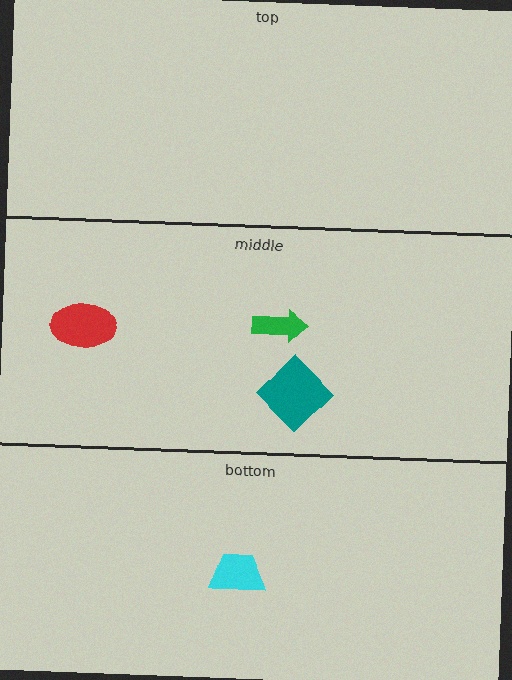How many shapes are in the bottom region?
1.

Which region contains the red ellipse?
The middle region.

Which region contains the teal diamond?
The middle region.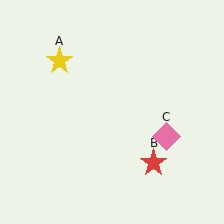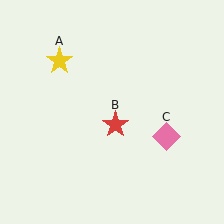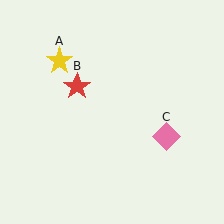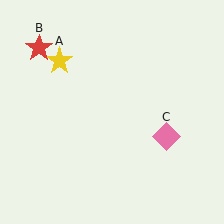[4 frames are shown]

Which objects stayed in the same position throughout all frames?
Yellow star (object A) and pink diamond (object C) remained stationary.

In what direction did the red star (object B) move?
The red star (object B) moved up and to the left.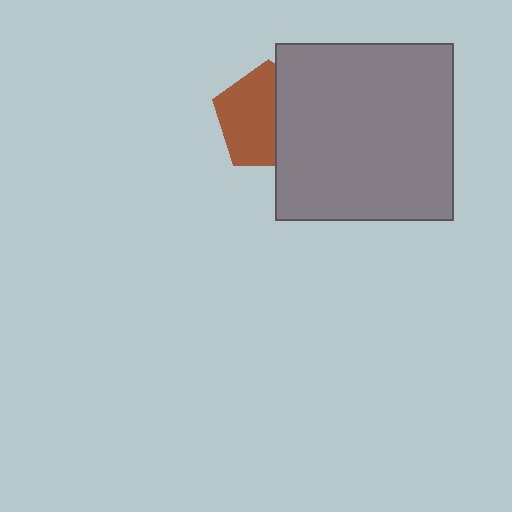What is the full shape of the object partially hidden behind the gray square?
The partially hidden object is a brown pentagon.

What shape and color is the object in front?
The object in front is a gray square.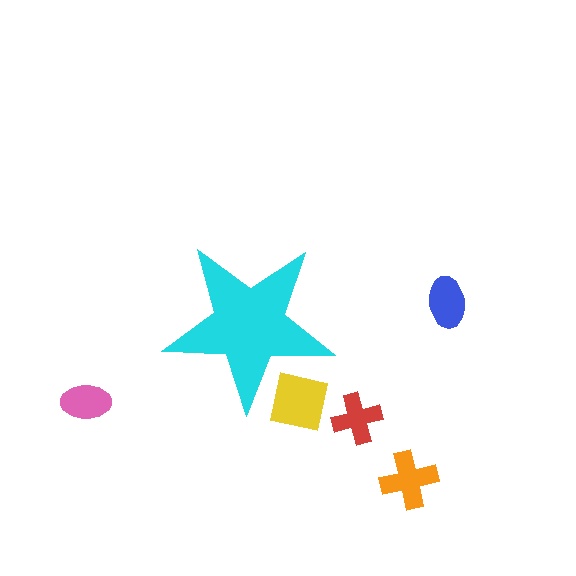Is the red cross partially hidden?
No, the red cross is fully visible.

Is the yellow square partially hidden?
Yes, the yellow square is partially hidden behind the cyan star.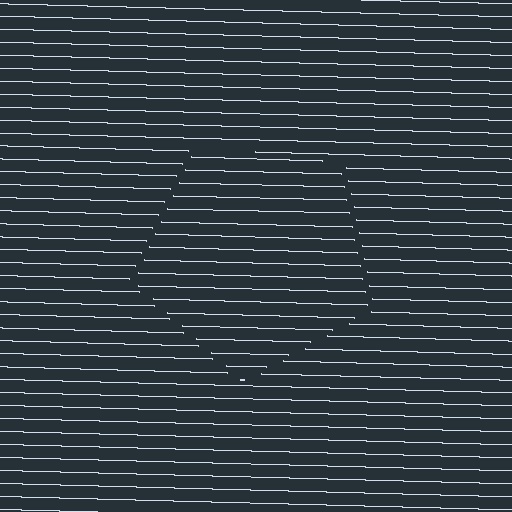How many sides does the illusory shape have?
5 sides — the line-ends trace a pentagon.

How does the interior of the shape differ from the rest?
The interior of the shape contains the same grating, shifted by half a period — the contour is defined by the phase discontinuity where line-ends from the inner and outer gratings abut.